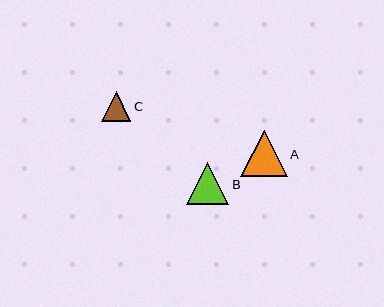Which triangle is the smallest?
Triangle C is the smallest with a size of approximately 30 pixels.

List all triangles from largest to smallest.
From largest to smallest: A, B, C.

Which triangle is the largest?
Triangle A is the largest with a size of approximately 46 pixels.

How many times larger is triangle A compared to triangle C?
Triangle A is approximately 1.6 times the size of triangle C.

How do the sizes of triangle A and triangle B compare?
Triangle A and triangle B are approximately the same size.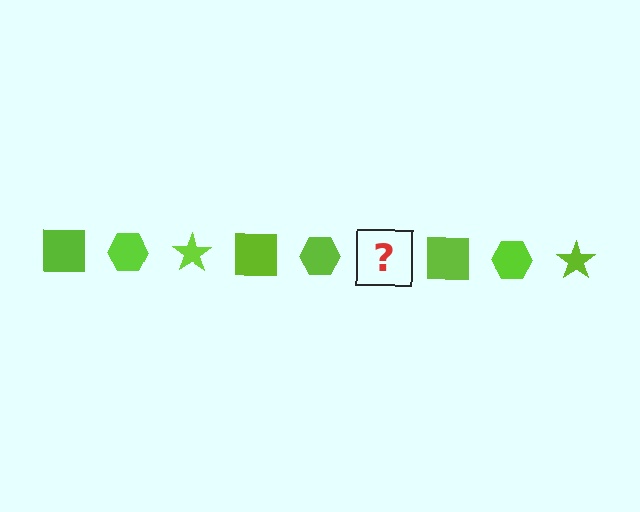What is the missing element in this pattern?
The missing element is a lime star.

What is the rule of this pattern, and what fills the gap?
The rule is that the pattern cycles through square, hexagon, star shapes in lime. The gap should be filled with a lime star.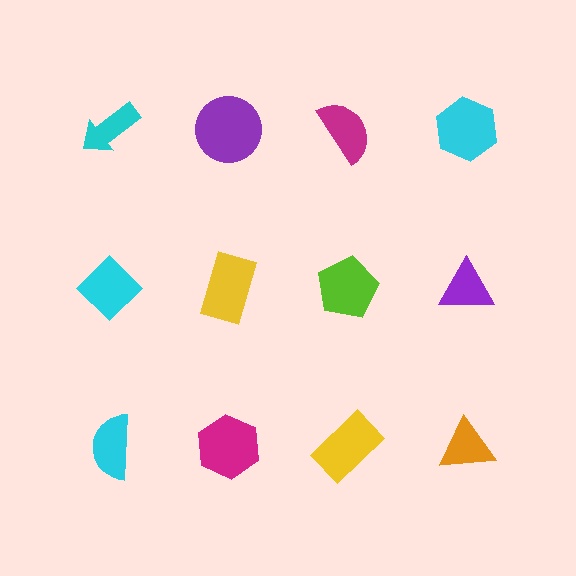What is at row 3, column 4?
An orange triangle.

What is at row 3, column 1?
A cyan semicircle.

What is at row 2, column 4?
A purple triangle.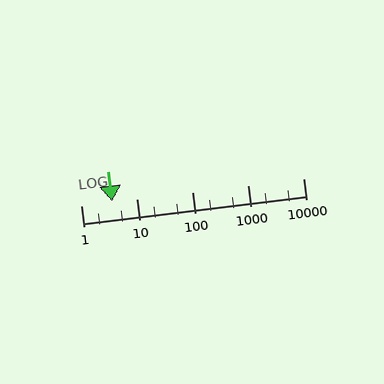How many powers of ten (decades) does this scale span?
The scale spans 4 decades, from 1 to 10000.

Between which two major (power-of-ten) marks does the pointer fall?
The pointer is between 1 and 10.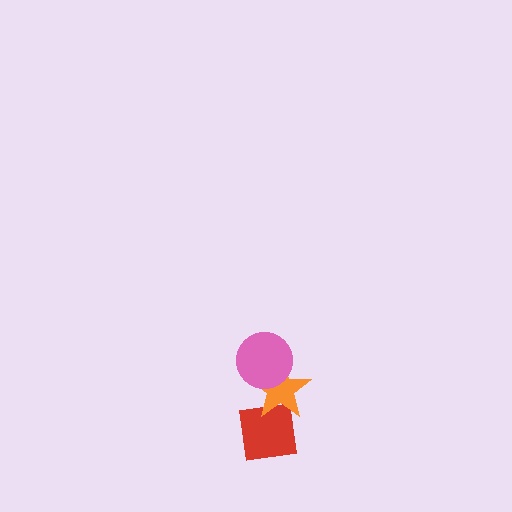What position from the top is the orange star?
The orange star is 2nd from the top.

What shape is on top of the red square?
The orange star is on top of the red square.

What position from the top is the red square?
The red square is 3rd from the top.